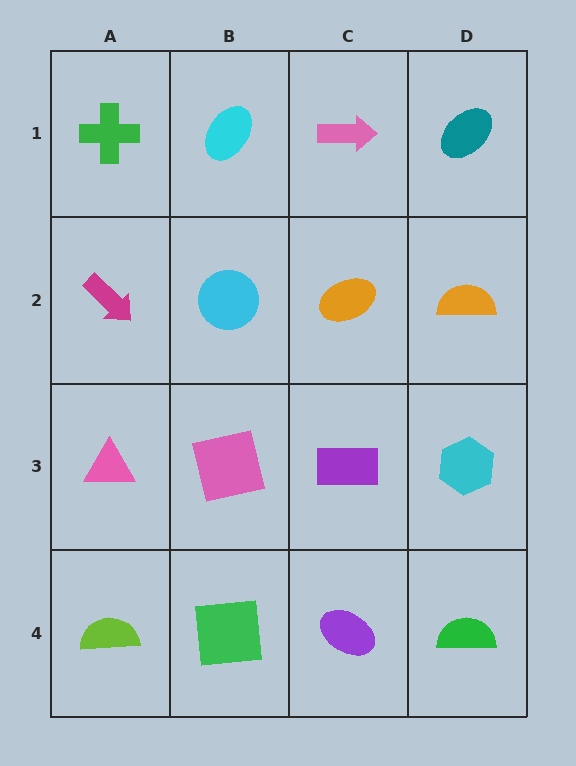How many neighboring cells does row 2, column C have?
4.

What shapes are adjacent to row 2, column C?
A pink arrow (row 1, column C), a purple rectangle (row 3, column C), a cyan circle (row 2, column B), an orange semicircle (row 2, column D).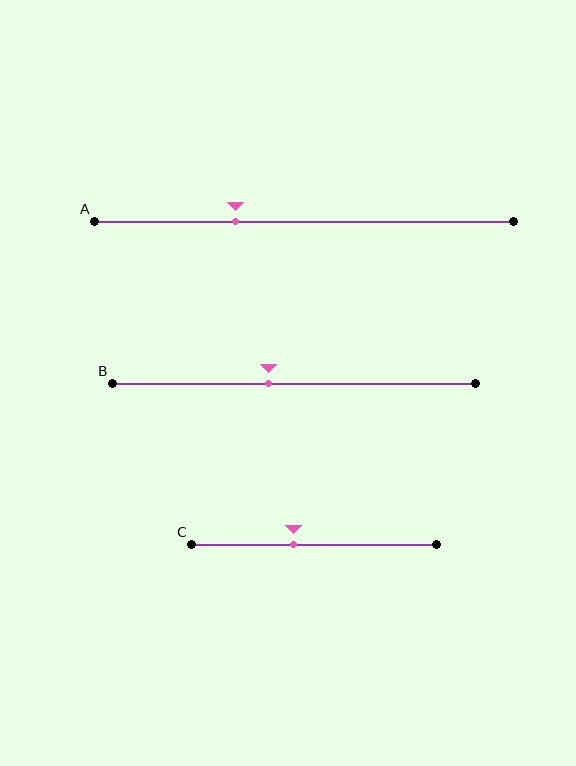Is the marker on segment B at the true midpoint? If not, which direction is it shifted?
No, the marker on segment B is shifted to the left by about 7% of the segment length.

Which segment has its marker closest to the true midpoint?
Segment B has its marker closest to the true midpoint.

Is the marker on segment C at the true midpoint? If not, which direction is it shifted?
No, the marker on segment C is shifted to the left by about 9% of the segment length.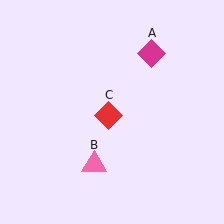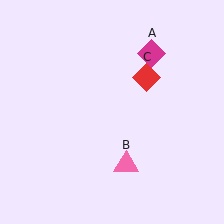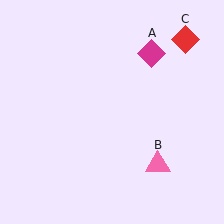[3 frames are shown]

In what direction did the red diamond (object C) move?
The red diamond (object C) moved up and to the right.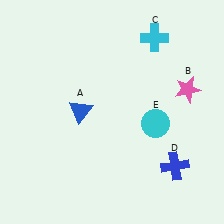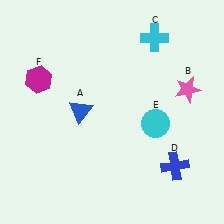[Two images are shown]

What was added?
A magenta hexagon (F) was added in Image 2.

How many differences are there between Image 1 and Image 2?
There is 1 difference between the two images.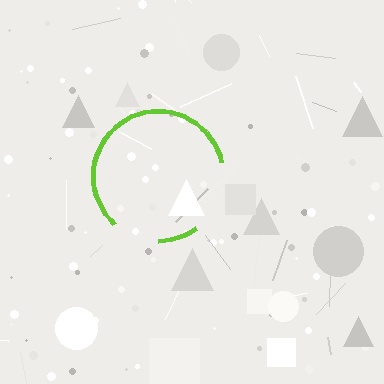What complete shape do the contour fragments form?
The contour fragments form a circle.